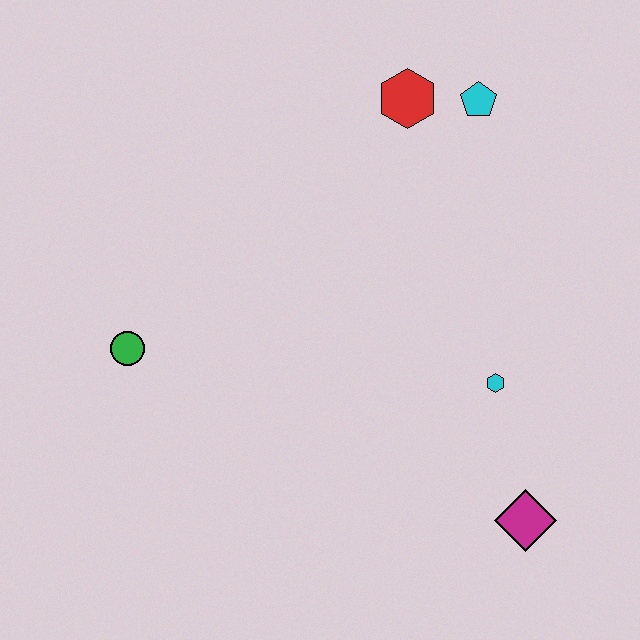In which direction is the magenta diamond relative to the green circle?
The magenta diamond is to the right of the green circle.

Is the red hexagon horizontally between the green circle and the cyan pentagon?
Yes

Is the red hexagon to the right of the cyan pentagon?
No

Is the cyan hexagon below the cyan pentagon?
Yes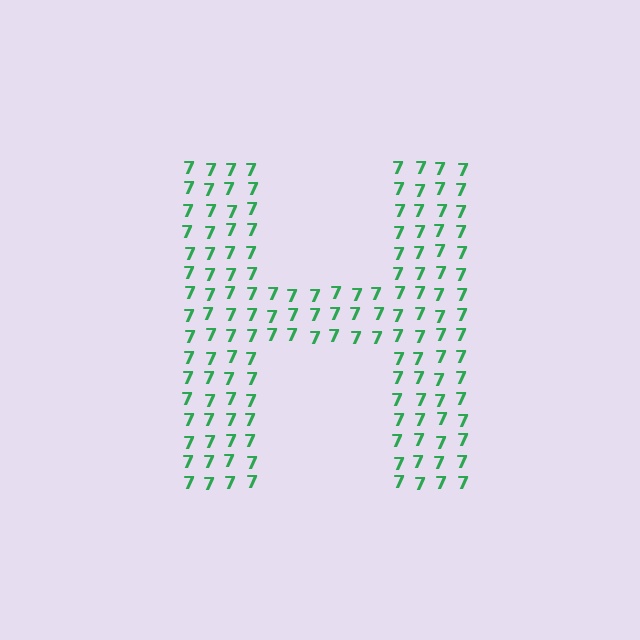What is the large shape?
The large shape is the letter H.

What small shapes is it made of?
It is made of small digit 7's.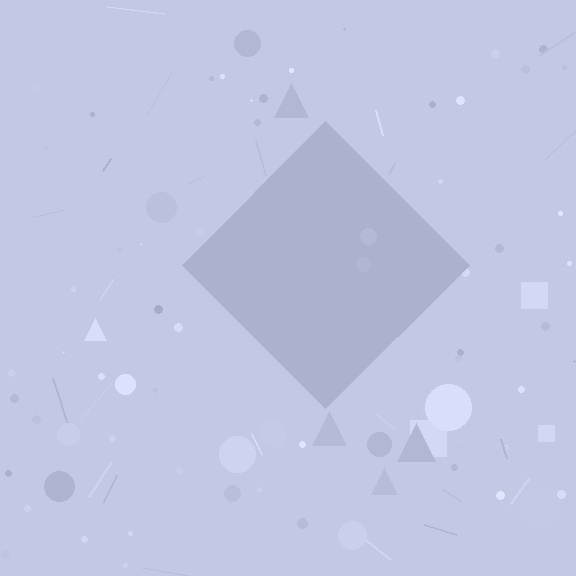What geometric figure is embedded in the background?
A diamond is embedded in the background.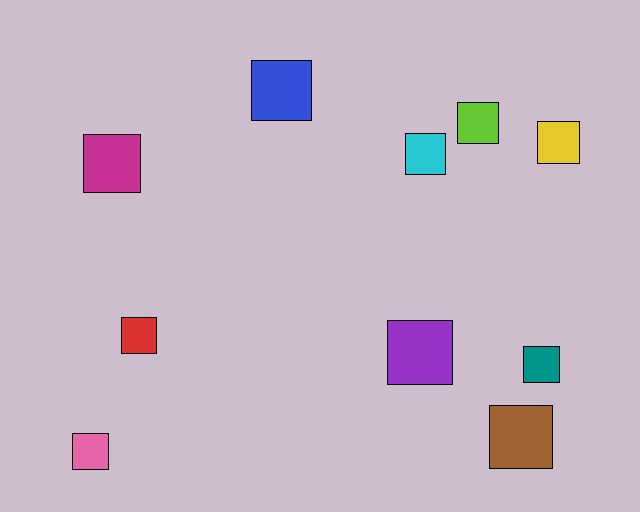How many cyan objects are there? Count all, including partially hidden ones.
There is 1 cyan object.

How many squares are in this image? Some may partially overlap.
There are 10 squares.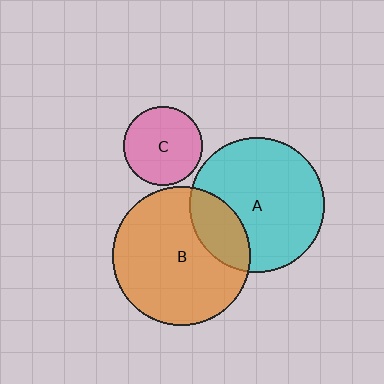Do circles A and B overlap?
Yes.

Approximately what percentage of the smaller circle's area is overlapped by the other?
Approximately 25%.